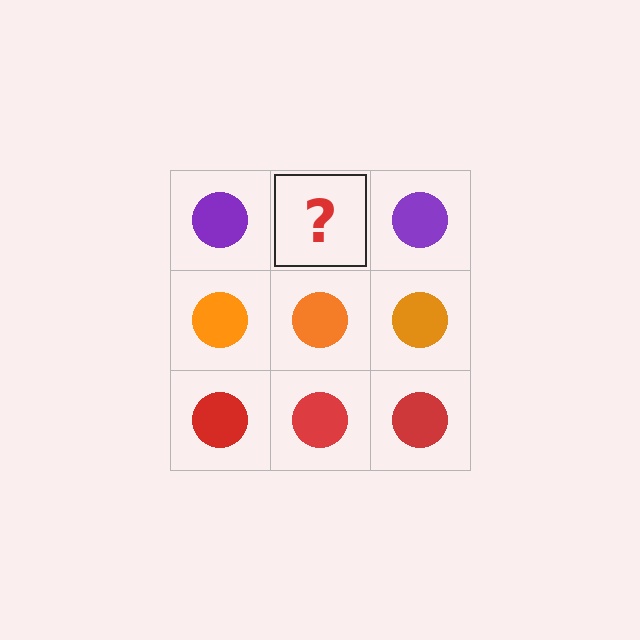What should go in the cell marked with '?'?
The missing cell should contain a purple circle.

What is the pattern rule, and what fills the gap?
The rule is that each row has a consistent color. The gap should be filled with a purple circle.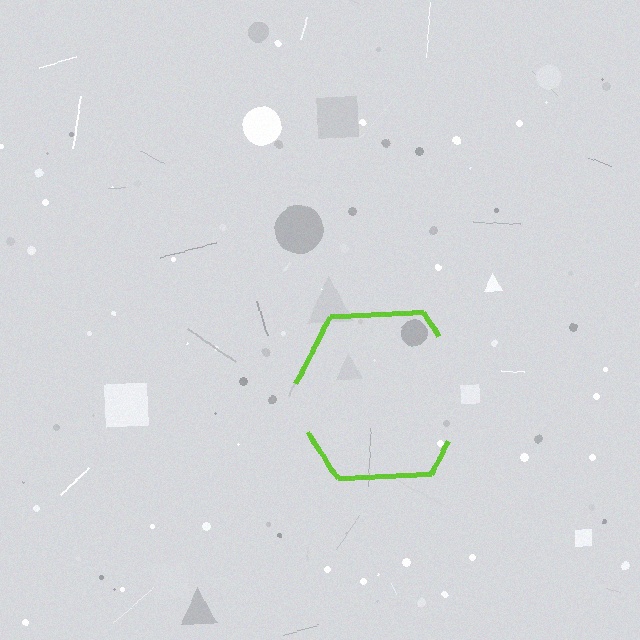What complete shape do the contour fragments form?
The contour fragments form a hexagon.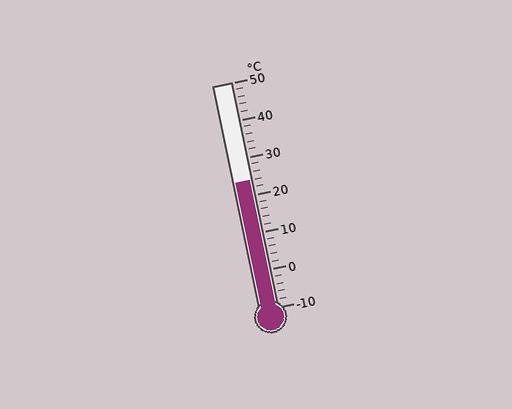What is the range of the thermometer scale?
The thermometer scale ranges from -10°C to 50°C.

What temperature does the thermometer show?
The thermometer shows approximately 24°C.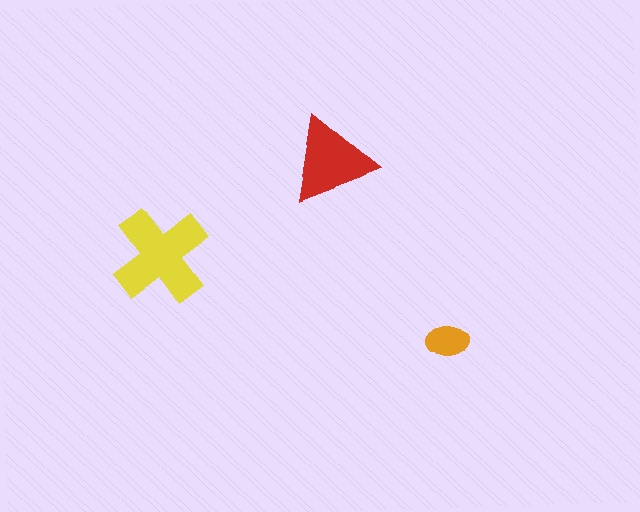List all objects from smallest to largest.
The orange ellipse, the red triangle, the yellow cross.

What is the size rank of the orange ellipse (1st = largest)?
3rd.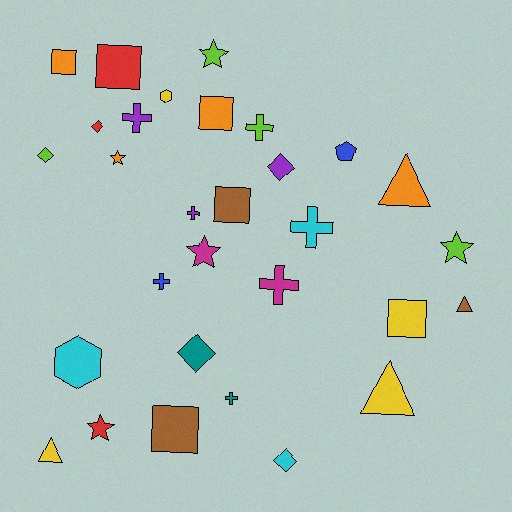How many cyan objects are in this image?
There are 3 cyan objects.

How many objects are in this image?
There are 30 objects.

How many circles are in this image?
There are no circles.